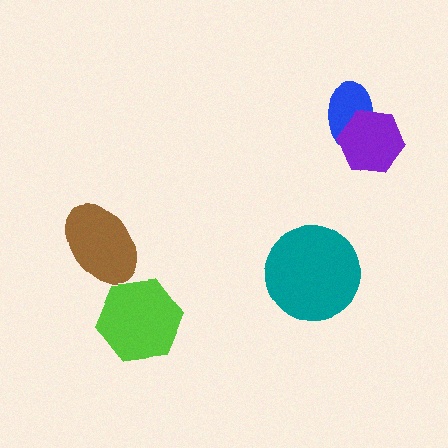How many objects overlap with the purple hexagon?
1 object overlaps with the purple hexagon.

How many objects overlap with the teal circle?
0 objects overlap with the teal circle.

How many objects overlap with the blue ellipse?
1 object overlaps with the blue ellipse.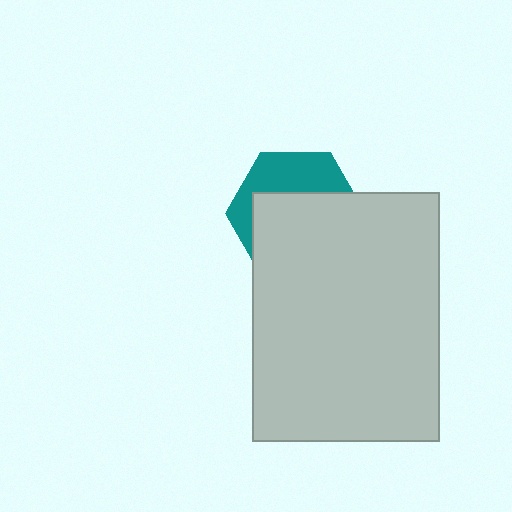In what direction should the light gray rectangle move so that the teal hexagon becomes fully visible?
The light gray rectangle should move down. That is the shortest direction to clear the overlap and leave the teal hexagon fully visible.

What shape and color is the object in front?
The object in front is a light gray rectangle.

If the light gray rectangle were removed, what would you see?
You would see the complete teal hexagon.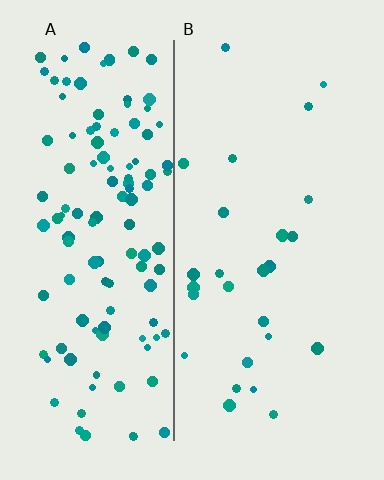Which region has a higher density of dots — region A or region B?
A (the left).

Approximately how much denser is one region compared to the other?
Approximately 4.7× — region A over region B.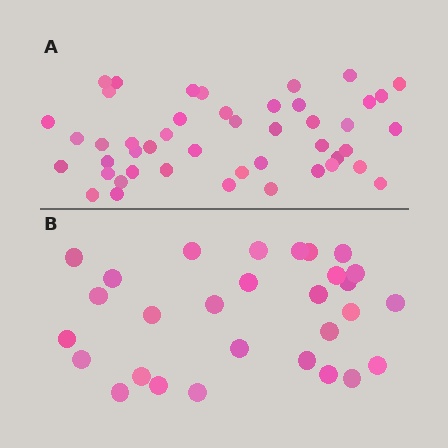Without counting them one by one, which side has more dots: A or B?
Region A (the top region) has more dots.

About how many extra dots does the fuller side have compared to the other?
Region A has approximately 15 more dots than region B.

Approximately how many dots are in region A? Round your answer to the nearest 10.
About 50 dots. (The exact count is 46, which rounds to 50.)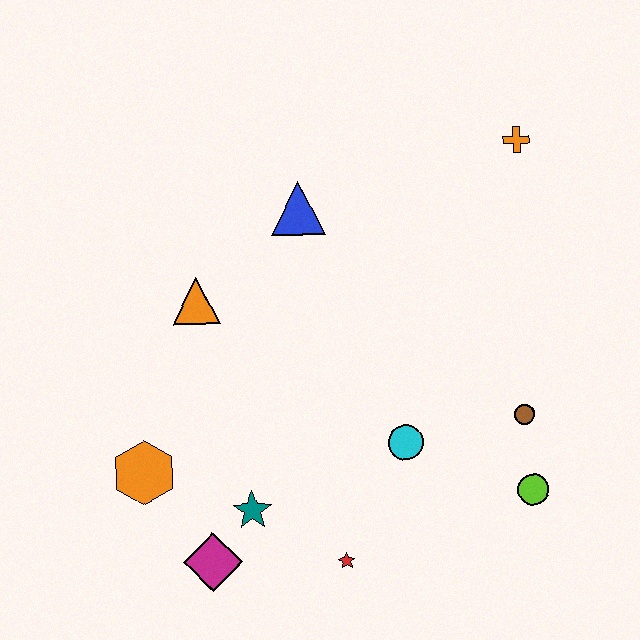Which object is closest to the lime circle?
The brown circle is closest to the lime circle.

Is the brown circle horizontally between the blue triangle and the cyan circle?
No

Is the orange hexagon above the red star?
Yes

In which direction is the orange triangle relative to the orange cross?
The orange triangle is to the left of the orange cross.